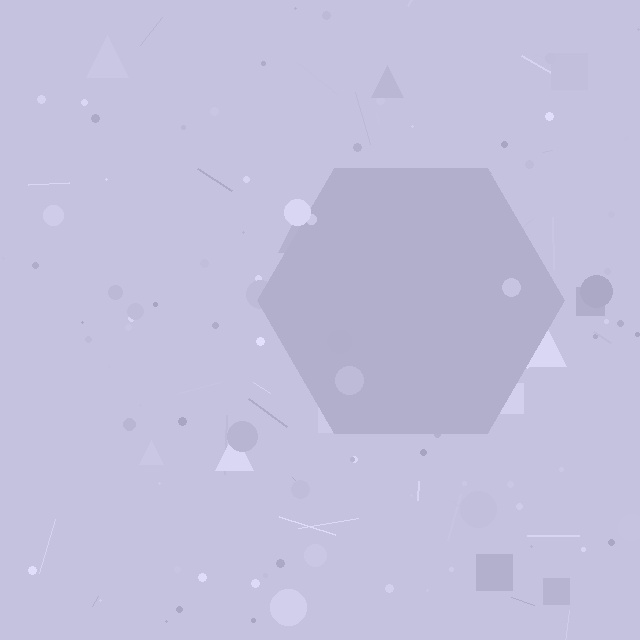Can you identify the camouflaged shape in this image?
The camouflaged shape is a hexagon.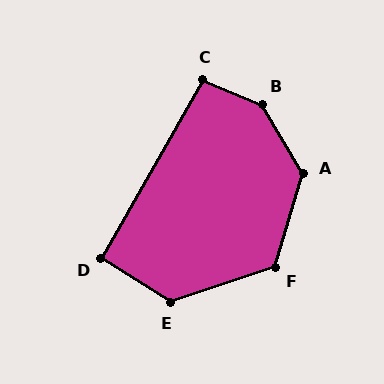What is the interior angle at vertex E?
Approximately 129 degrees (obtuse).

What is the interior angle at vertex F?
Approximately 125 degrees (obtuse).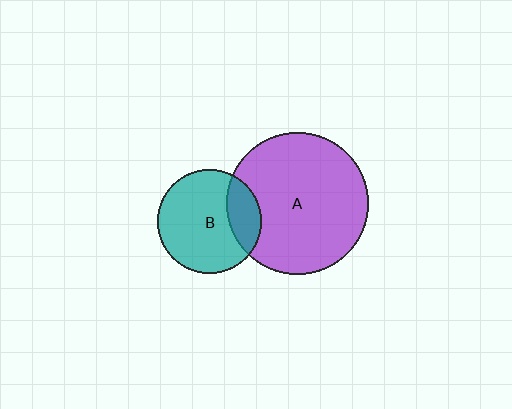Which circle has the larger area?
Circle A (purple).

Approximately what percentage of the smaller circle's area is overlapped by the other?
Approximately 20%.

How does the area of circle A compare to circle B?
Approximately 1.9 times.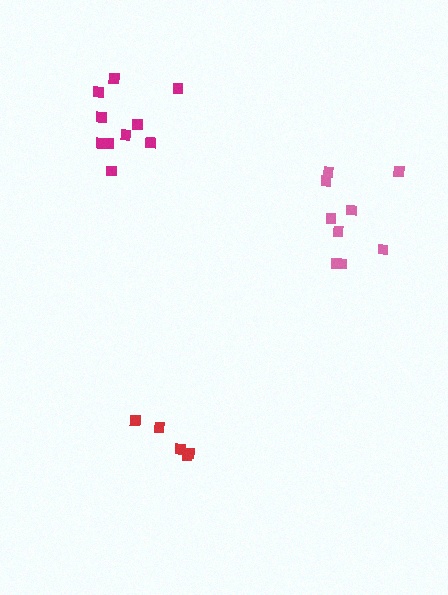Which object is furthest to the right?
The pink cluster is rightmost.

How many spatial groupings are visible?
There are 3 spatial groupings.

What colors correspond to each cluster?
The clusters are colored: red, magenta, pink.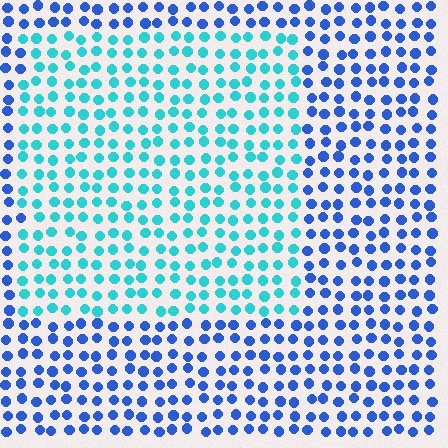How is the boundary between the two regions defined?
The boundary is defined purely by a slight shift in hue (about 43 degrees). Spacing, size, and orientation are identical on both sides.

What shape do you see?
I see a rectangle.